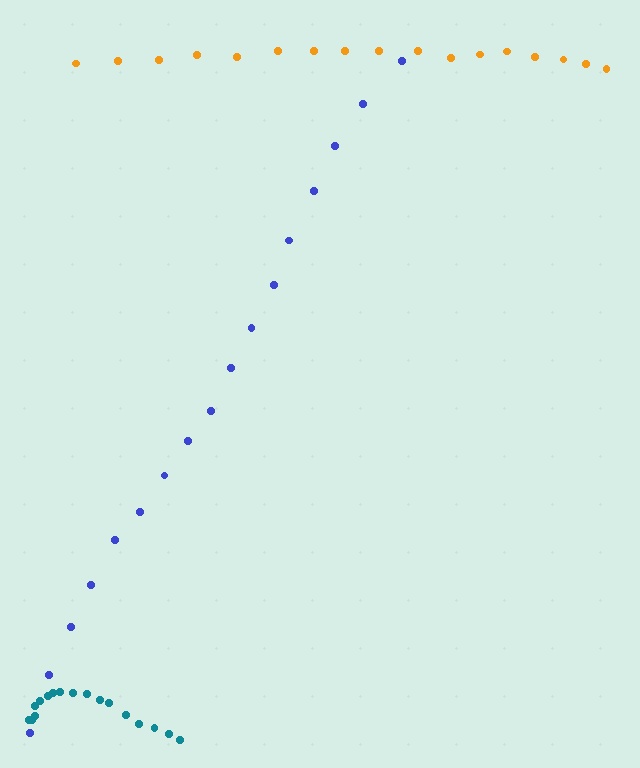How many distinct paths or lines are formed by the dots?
There are 3 distinct paths.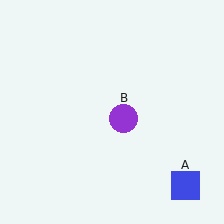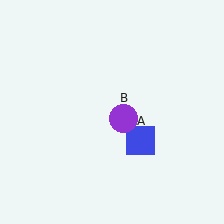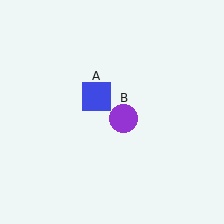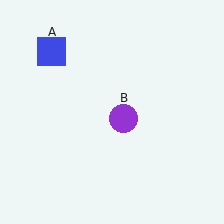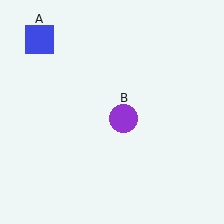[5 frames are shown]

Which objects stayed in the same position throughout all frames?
Purple circle (object B) remained stationary.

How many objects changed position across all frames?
1 object changed position: blue square (object A).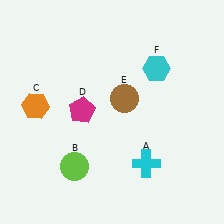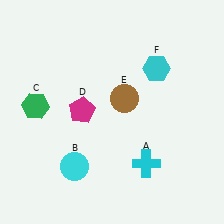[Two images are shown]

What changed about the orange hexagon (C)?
In Image 1, C is orange. In Image 2, it changed to green.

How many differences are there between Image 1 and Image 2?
There are 2 differences between the two images.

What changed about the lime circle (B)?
In Image 1, B is lime. In Image 2, it changed to cyan.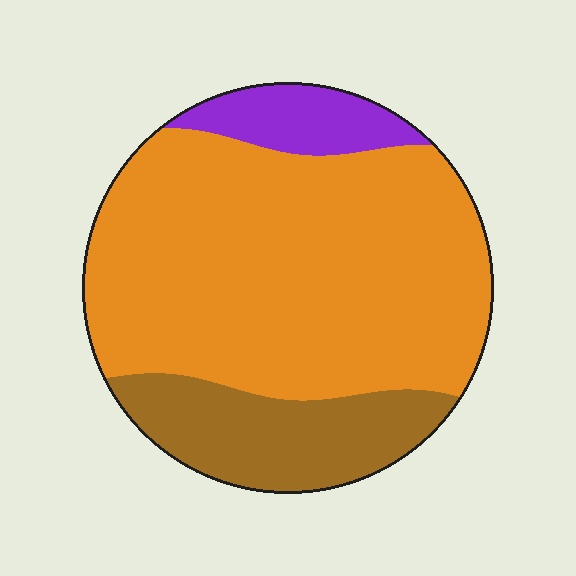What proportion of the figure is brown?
Brown takes up between a sixth and a third of the figure.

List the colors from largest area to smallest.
From largest to smallest: orange, brown, purple.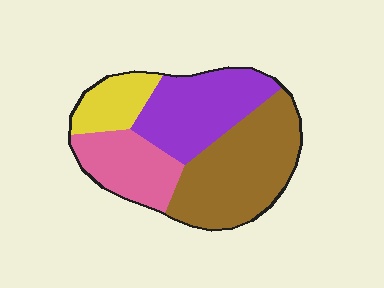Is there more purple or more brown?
Brown.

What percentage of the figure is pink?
Pink takes up about one fifth (1/5) of the figure.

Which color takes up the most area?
Brown, at roughly 40%.